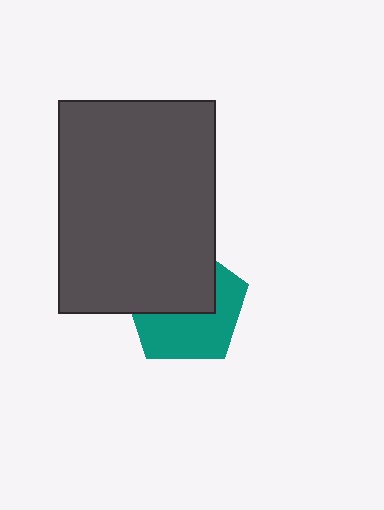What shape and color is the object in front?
The object in front is a dark gray rectangle.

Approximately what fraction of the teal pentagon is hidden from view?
Roughly 48% of the teal pentagon is hidden behind the dark gray rectangle.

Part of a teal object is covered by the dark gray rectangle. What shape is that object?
It is a pentagon.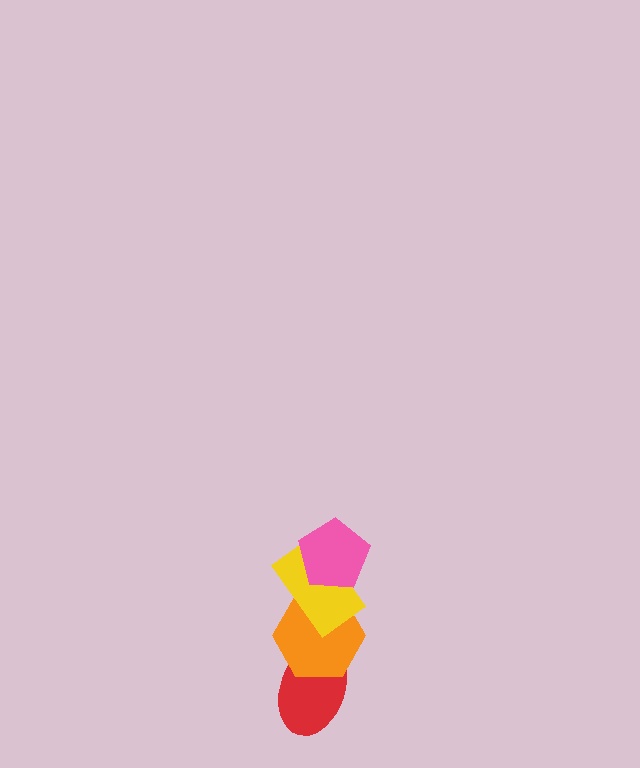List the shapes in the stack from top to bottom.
From top to bottom: the pink pentagon, the yellow rectangle, the orange hexagon, the red ellipse.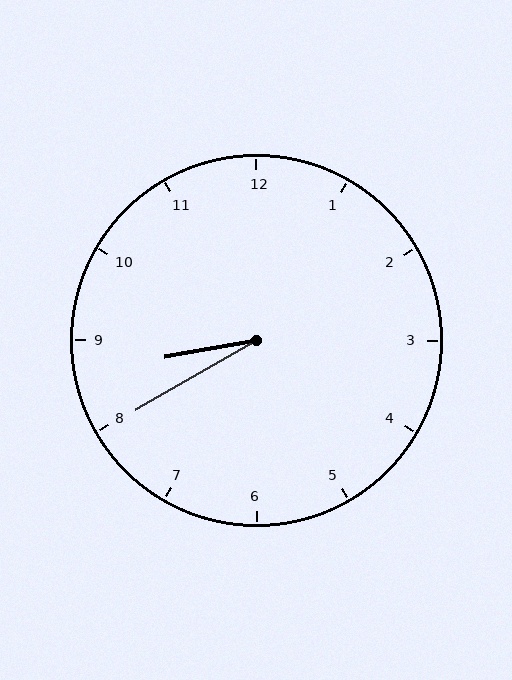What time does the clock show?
8:40.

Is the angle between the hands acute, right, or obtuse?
It is acute.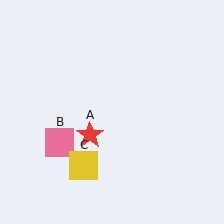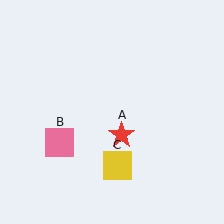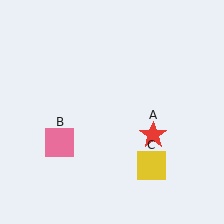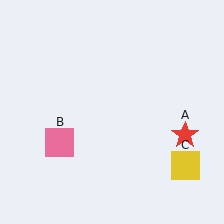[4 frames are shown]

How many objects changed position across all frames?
2 objects changed position: red star (object A), yellow square (object C).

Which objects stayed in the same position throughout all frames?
Pink square (object B) remained stationary.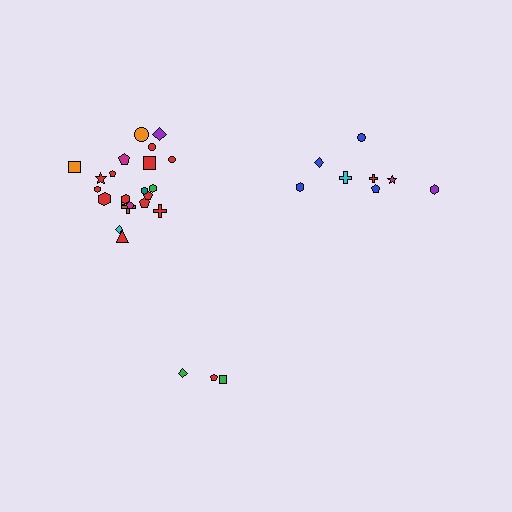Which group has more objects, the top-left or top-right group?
The top-left group.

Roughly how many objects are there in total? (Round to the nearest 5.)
Roughly 35 objects in total.